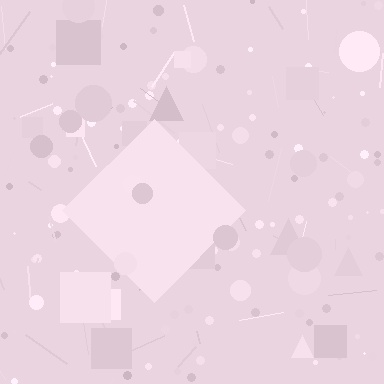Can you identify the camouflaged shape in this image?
The camouflaged shape is a diamond.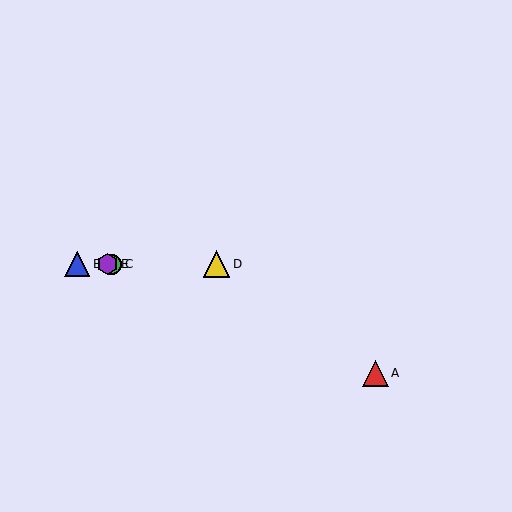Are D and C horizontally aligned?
Yes, both are at y≈264.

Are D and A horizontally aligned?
No, D is at y≈264 and A is at y≈373.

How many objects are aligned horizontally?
4 objects (B, C, D, E) are aligned horizontally.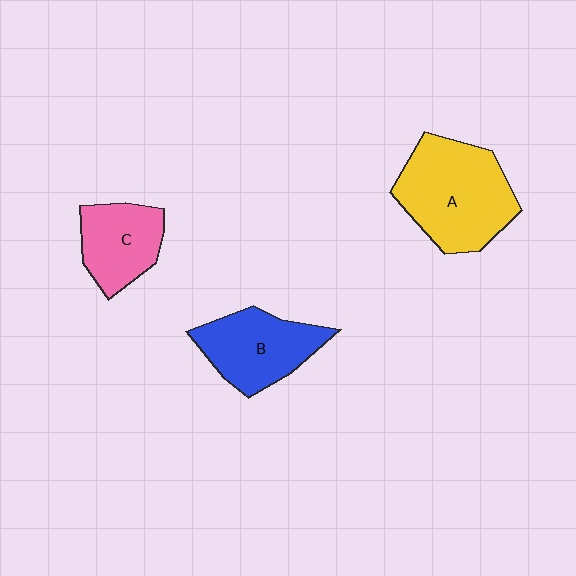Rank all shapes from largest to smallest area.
From largest to smallest: A (yellow), B (blue), C (pink).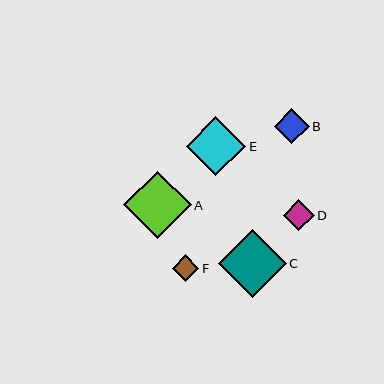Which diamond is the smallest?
Diamond F is the smallest with a size of approximately 26 pixels.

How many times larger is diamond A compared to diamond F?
Diamond A is approximately 2.6 times the size of diamond F.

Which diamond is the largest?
Diamond C is the largest with a size of approximately 68 pixels.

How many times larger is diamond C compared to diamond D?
Diamond C is approximately 2.2 times the size of diamond D.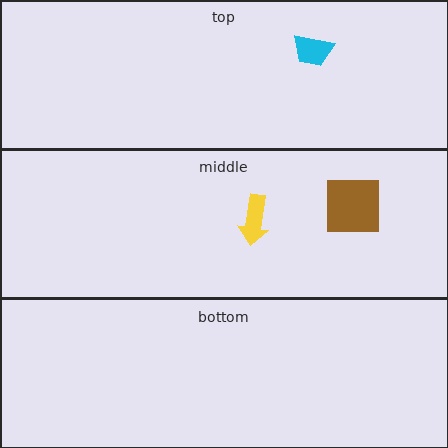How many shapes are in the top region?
1.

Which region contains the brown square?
The middle region.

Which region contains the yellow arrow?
The middle region.